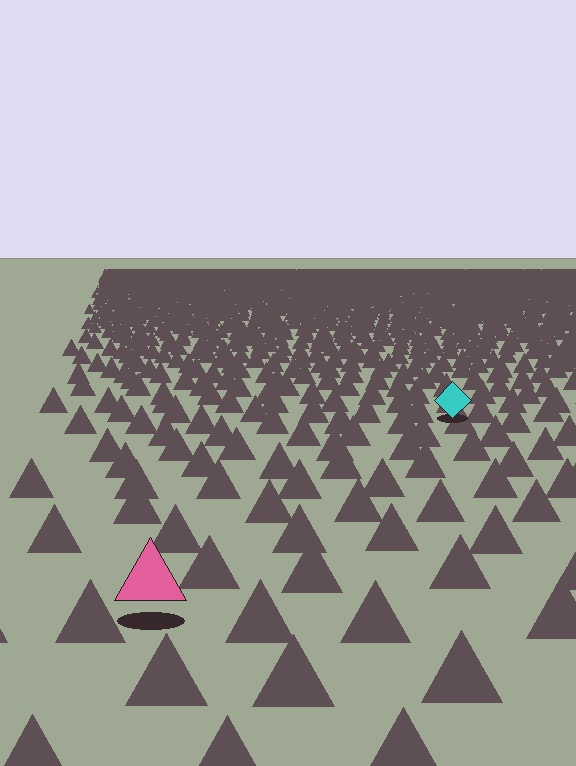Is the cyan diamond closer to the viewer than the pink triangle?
No. The pink triangle is closer — you can tell from the texture gradient: the ground texture is coarser near it.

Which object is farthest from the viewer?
The cyan diamond is farthest from the viewer. It appears smaller and the ground texture around it is denser.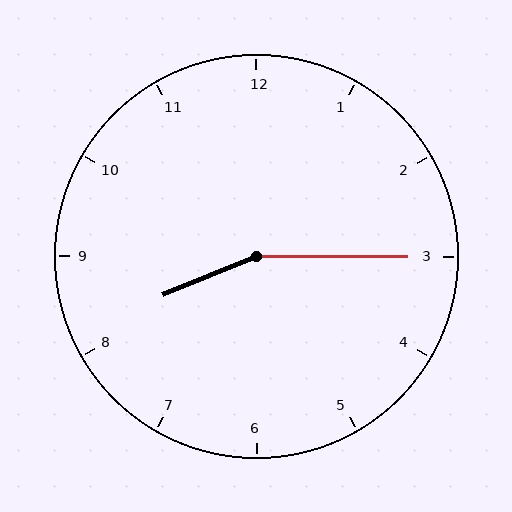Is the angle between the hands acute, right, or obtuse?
It is obtuse.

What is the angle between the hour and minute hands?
Approximately 158 degrees.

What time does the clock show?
8:15.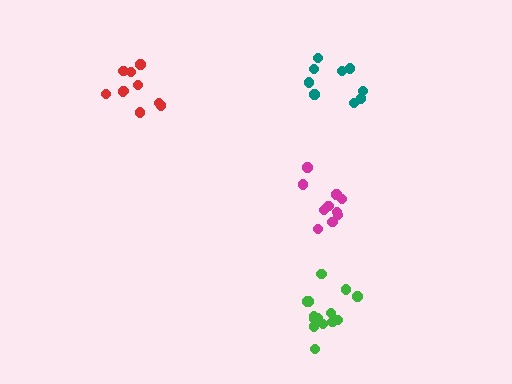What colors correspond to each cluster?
The clusters are colored: green, magenta, red, teal.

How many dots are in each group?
Group 1: 14 dots, Group 2: 10 dots, Group 3: 10 dots, Group 4: 9 dots (43 total).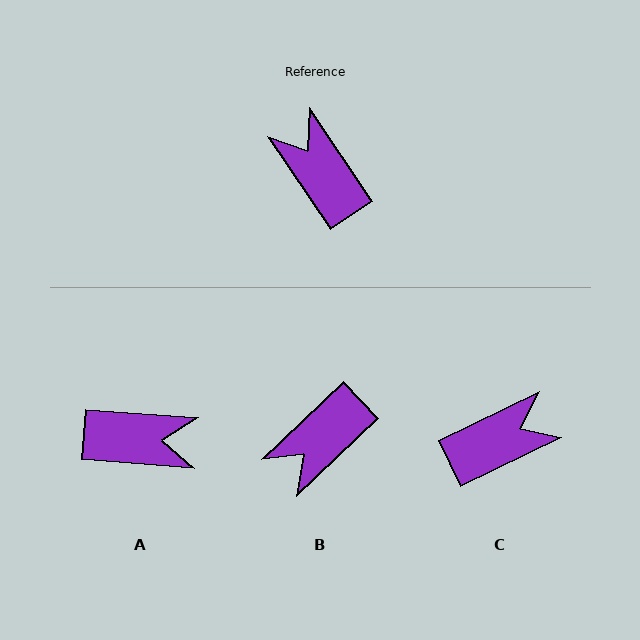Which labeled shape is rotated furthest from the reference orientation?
A, about 128 degrees away.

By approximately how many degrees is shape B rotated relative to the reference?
Approximately 100 degrees counter-clockwise.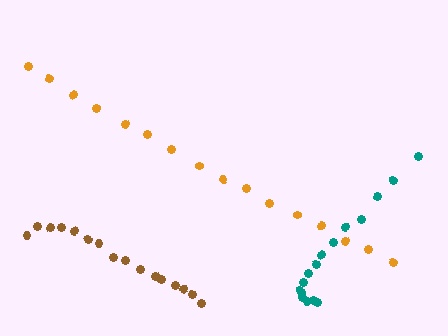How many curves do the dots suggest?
There are 3 distinct paths.